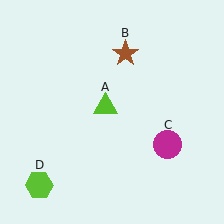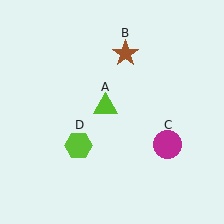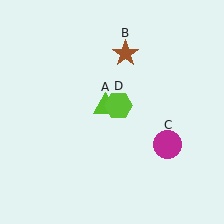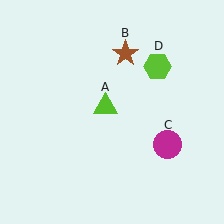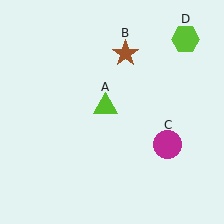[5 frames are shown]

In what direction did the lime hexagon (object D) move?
The lime hexagon (object D) moved up and to the right.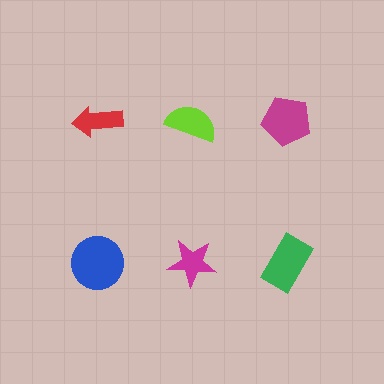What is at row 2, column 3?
A green rectangle.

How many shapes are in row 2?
3 shapes.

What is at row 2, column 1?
A blue circle.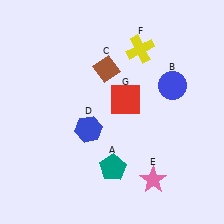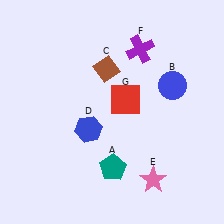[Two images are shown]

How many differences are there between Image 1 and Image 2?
There is 1 difference between the two images.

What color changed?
The cross (F) changed from yellow in Image 1 to purple in Image 2.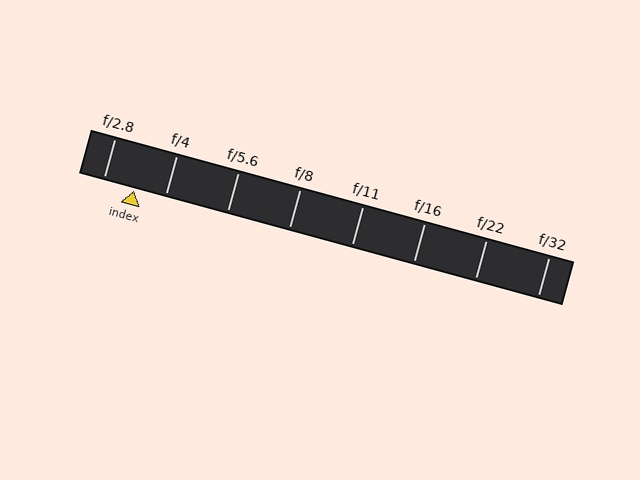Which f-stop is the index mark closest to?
The index mark is closest to f/2.8.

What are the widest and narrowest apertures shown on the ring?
The widest aperture shown is f/2.8 and the narrowest is f/32.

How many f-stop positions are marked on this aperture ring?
There are 8 f-stop positions marked.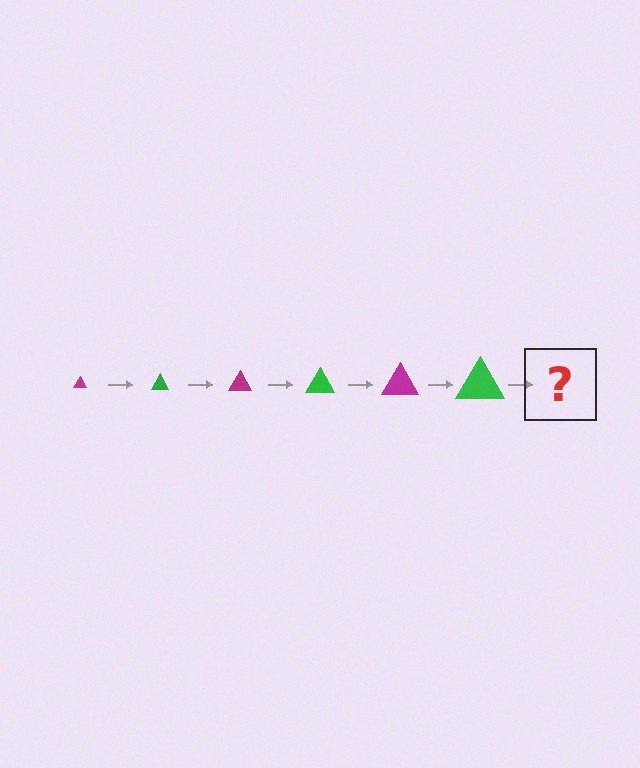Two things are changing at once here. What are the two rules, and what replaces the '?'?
The two rules are that the triangle grows larger each step and the color cycles through magenta and green. The '?' should be a magenta triangle, larger than the previous one.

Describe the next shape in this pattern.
It should be a magenta triangle, larger than the previous one.